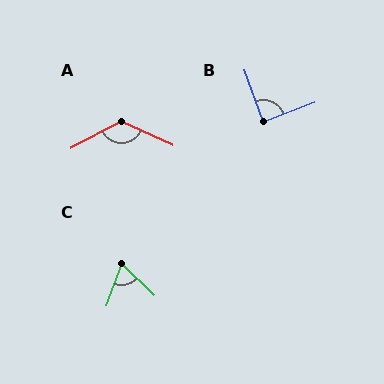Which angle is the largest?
A, at approximately 128 degrees.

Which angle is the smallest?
C, at approximately 66 degrees.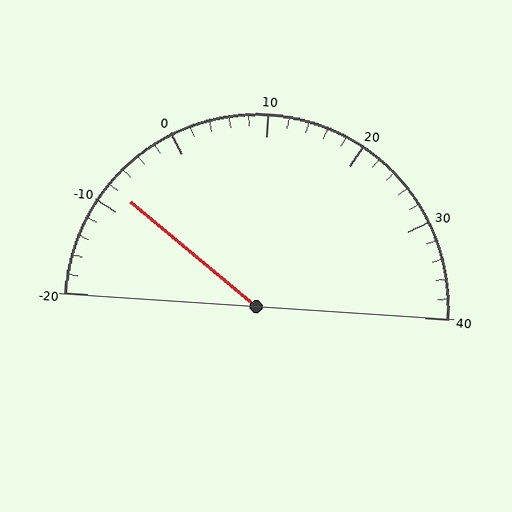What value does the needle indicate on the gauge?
The needle indicates approximately -8.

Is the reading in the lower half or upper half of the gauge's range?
The reading is in the lower half of the range (-20 to 40).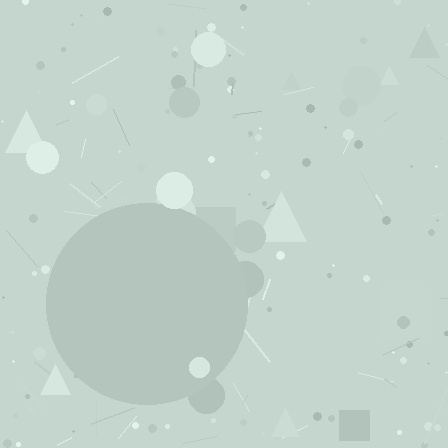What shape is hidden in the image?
A circle is hidden in the image.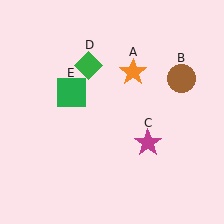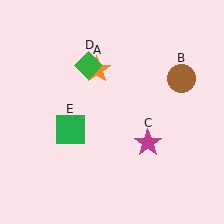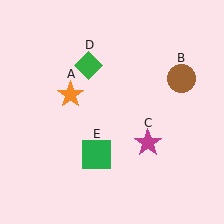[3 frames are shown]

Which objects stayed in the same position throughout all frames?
Brown circle (object B) and magenta star (object C) and green diamond (object D) remained stationary.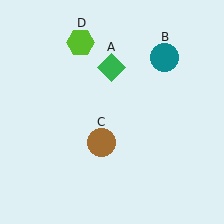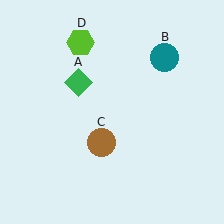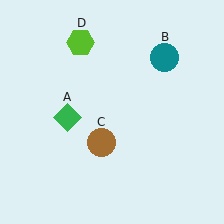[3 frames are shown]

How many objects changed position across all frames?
1 object changed position: green diamond (object A).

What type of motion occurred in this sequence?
The green diamond (object A) rotated counterclockwise around the center of the scene.